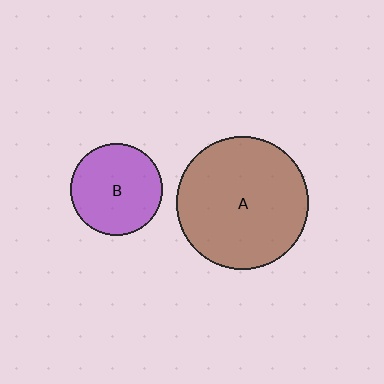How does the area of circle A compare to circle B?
Approximately 2.1 times.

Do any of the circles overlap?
No, none of the circles overlap.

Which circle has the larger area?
Circle A (brown).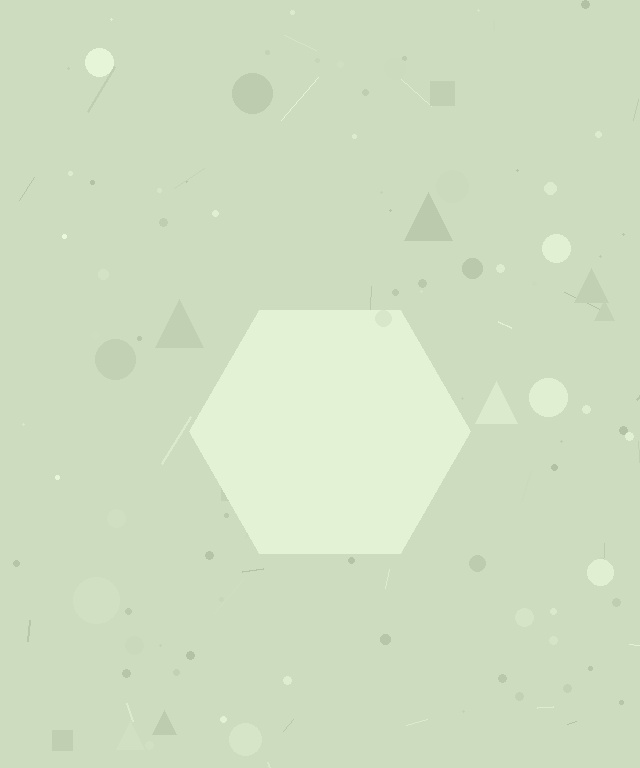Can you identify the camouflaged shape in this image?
The camouflaged shape is a hexagon.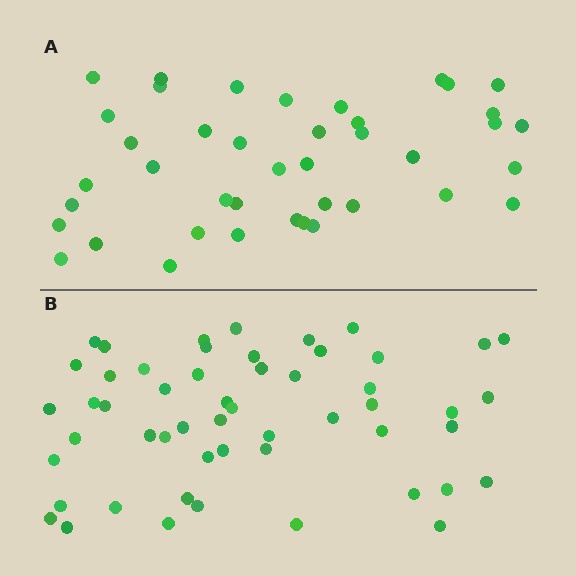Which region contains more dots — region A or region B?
Region B (the bottom region) has more dots.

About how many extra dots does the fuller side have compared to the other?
Region B has roughly 12 or so more dots than region A.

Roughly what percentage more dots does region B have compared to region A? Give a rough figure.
About 30% more.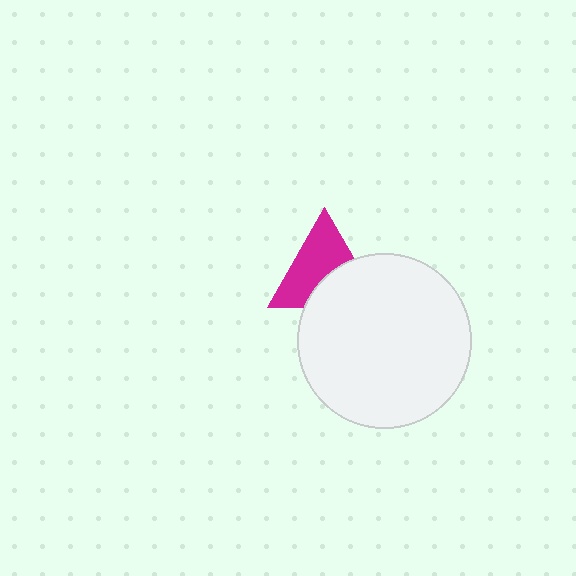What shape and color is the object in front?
The object in front is a white circle.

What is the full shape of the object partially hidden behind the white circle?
The partially hidden object is a magenta triangle.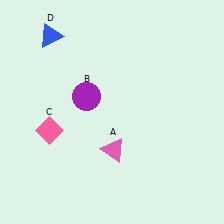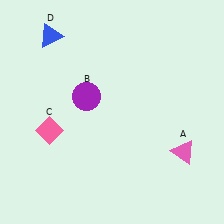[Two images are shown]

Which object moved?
The pink triangle (A) moved right.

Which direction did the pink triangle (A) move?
The pink triangle (A) moved right.